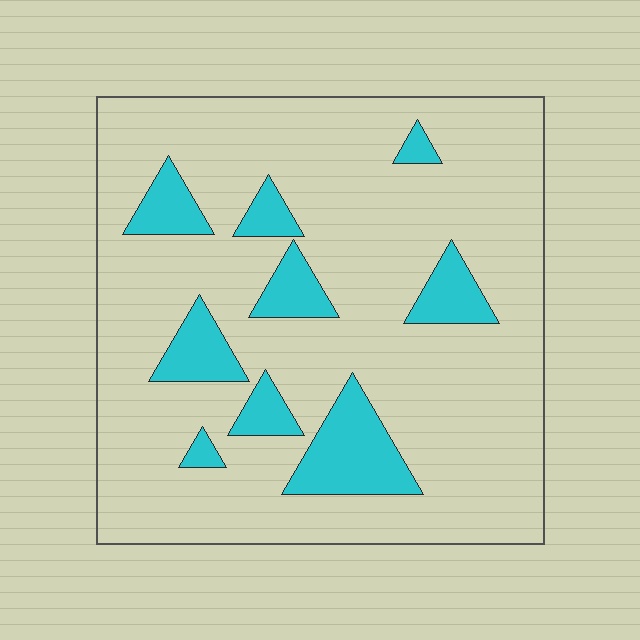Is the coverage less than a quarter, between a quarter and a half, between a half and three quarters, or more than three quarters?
Less than a quarter.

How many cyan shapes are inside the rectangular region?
9.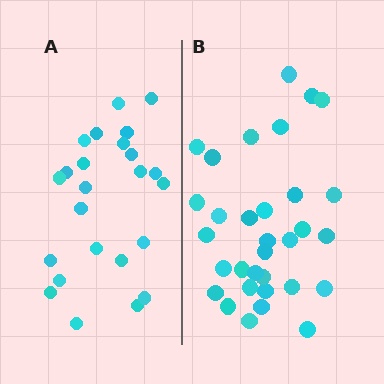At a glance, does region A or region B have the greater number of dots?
Region B (the right region) has more dots.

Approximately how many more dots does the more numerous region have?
Region B has roughly 8 or so more dots than region A.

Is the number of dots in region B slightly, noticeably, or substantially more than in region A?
Region B has noticeably more, but not dramatically so. The ratio is roughly 1.3 to 1.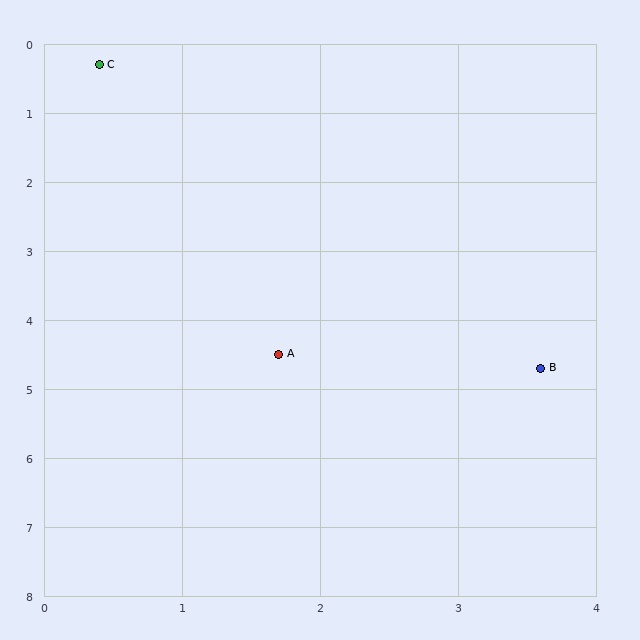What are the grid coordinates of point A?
Point A is at approximately (1.7, 4.5).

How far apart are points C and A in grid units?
Points C and A are about 4.4 grid units apart.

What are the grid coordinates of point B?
Point B is at approximately (3.6, 4.7).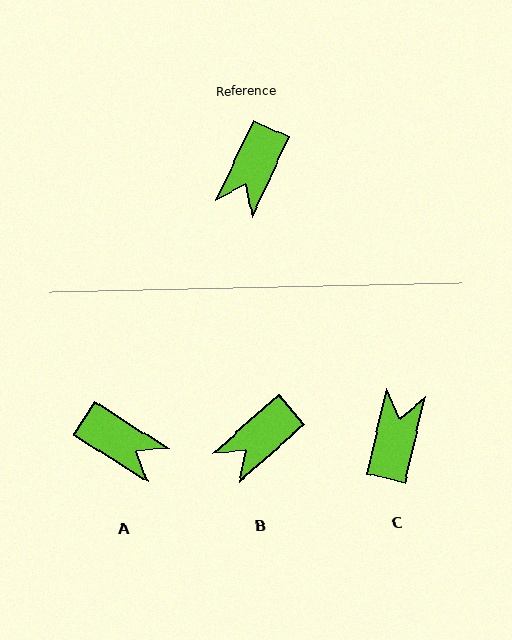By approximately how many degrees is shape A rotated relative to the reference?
Approximately 83 degrees counter-clockwise.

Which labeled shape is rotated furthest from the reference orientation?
C, about 168 degrees away.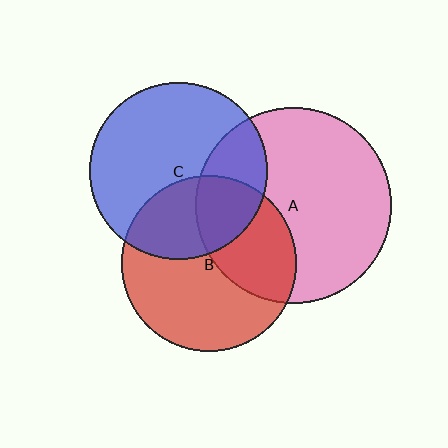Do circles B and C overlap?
Yes.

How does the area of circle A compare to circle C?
Approximately 1.2 times.